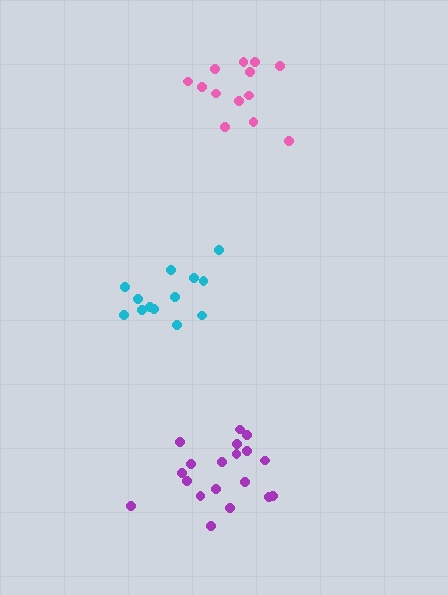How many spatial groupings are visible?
There are 3 spatial groupings.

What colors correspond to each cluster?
The clusters are colored: cyan, purple, pink.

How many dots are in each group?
Group 1: 13 dots, Group 2: 19 dots, Group 3: 13 dots (45 total).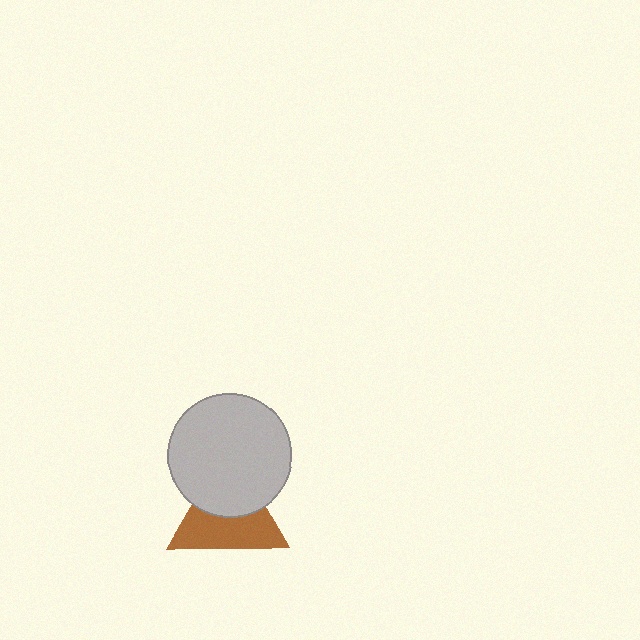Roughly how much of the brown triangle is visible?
About half of it is visible (roughly 55%).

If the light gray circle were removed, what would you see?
You would see the complete brown triangle.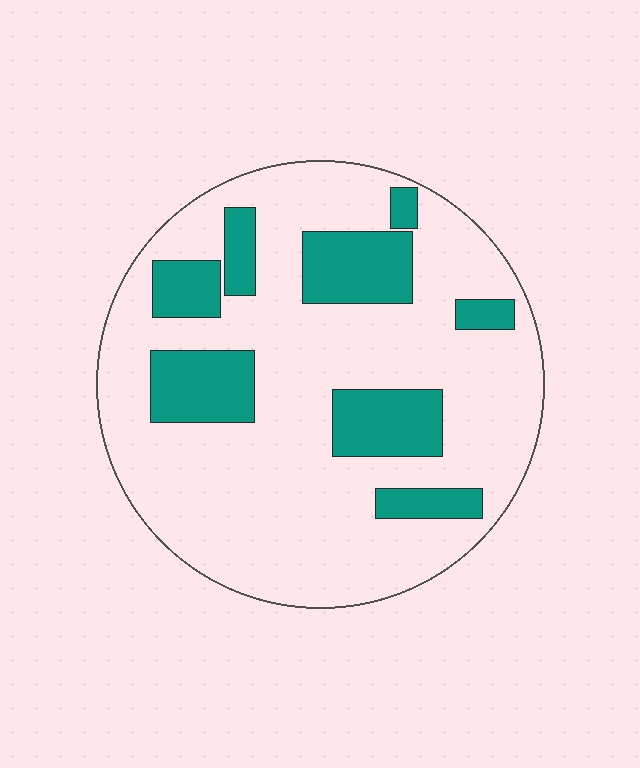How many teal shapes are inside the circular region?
8.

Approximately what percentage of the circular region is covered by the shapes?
Approximately 25%.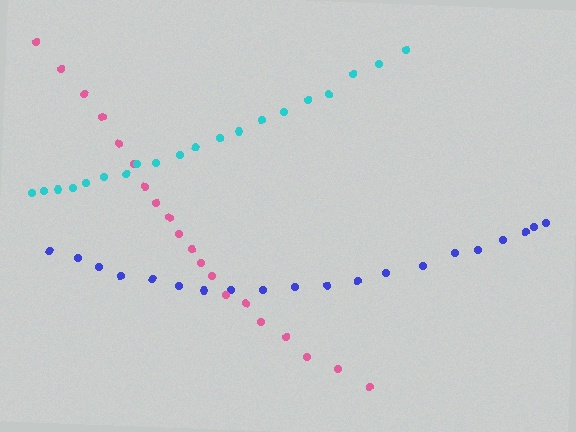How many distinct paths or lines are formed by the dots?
There are 3 distinct paths.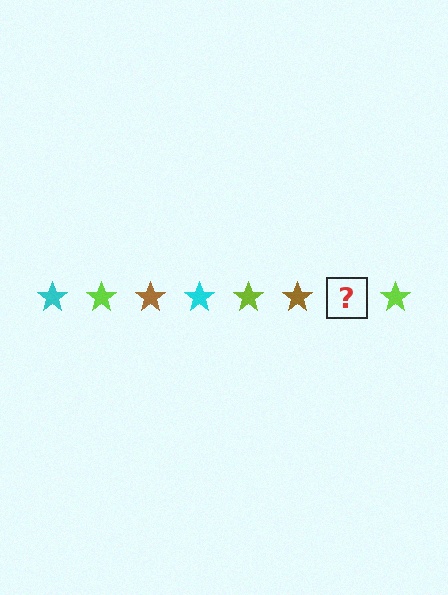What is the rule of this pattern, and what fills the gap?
The rule is that the pattern cycles through cyan, lime, brown stars. The gap should be filled with a cyan star.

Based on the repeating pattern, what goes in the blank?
The blank should be a cyan star.